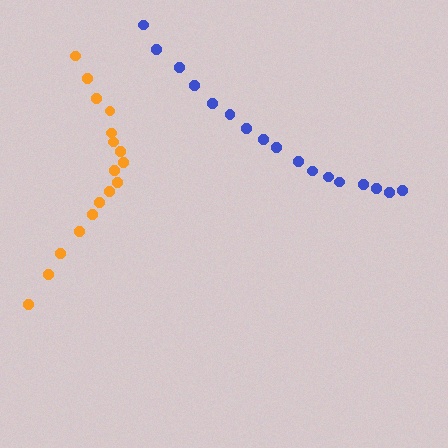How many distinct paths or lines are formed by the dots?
There are 2 distinct paths.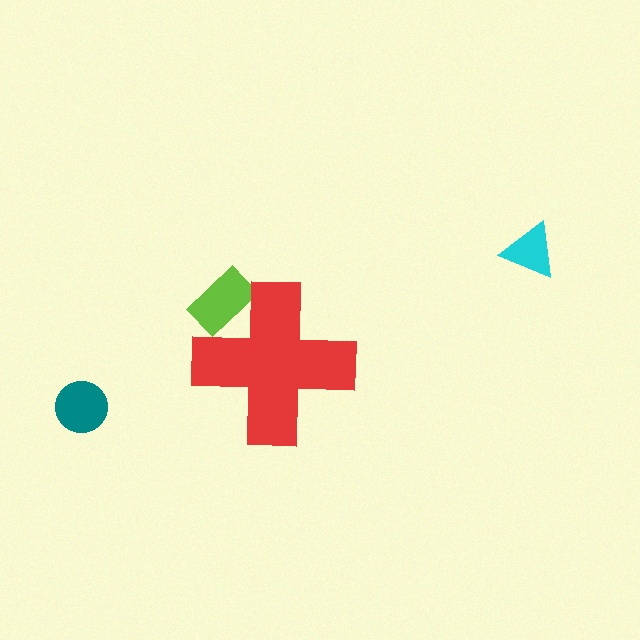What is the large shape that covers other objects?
A red cross.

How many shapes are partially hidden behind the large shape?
1 shape is partially hidden.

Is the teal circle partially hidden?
No, the teal circle is fully visible.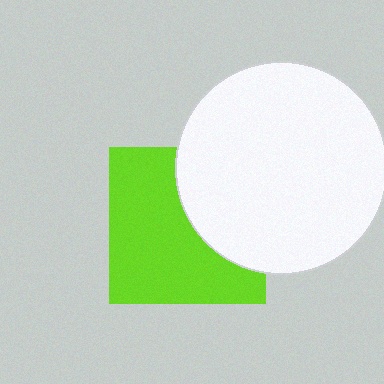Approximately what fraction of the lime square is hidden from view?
Roughly 37% of the lime square is hidden behind the white circle.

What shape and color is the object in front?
The object in front is a white circle.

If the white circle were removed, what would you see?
You would see the complete lime square.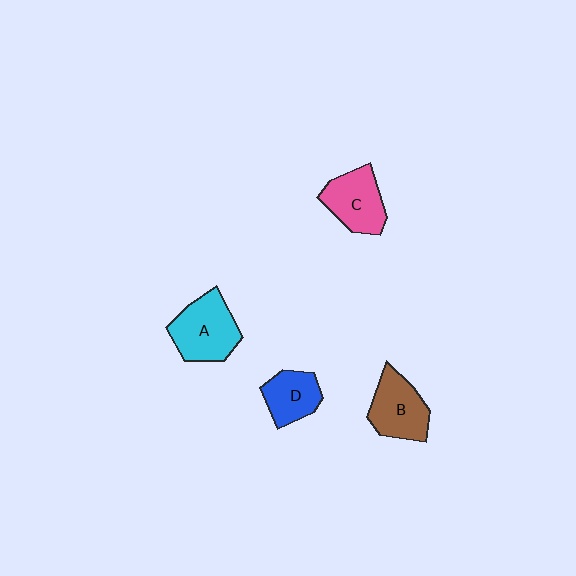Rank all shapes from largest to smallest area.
From largest to smallest: A (cyan), B (brown), C (pink), D (blue).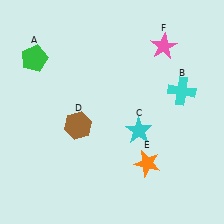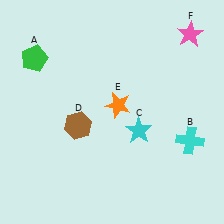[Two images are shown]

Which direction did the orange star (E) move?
The orange star (E) moved up.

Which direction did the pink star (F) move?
The pink star (F) moved right.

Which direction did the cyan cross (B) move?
The cyan cross (B) moved down.